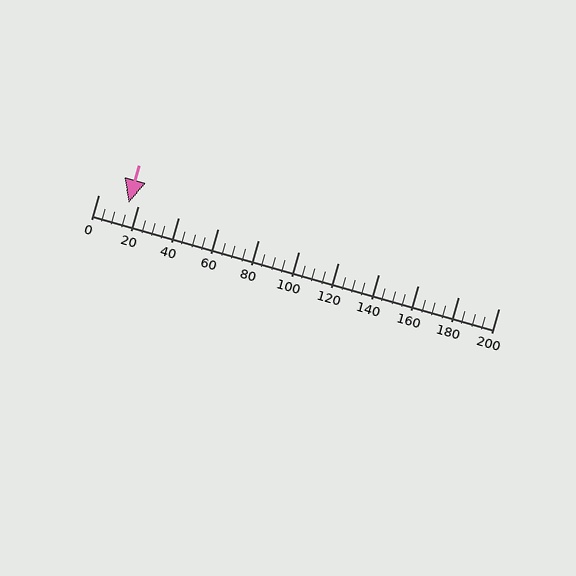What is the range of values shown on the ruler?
The ruler shows values from 0 to 200.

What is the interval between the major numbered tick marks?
The major tick marks are spaced 20 units apart.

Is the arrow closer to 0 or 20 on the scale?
The arrow is closer to 20.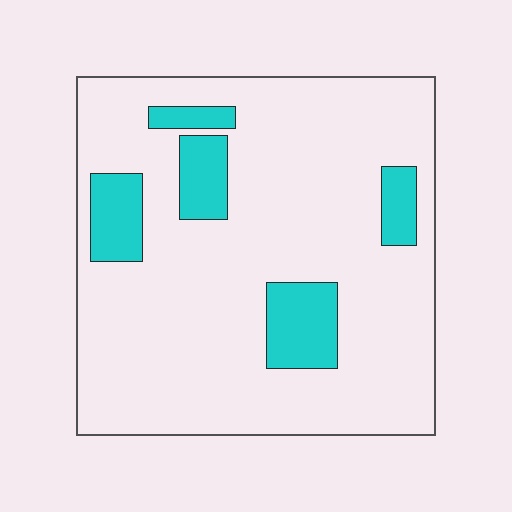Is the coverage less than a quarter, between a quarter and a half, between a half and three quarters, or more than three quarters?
Less than a quarter.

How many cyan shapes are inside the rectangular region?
5.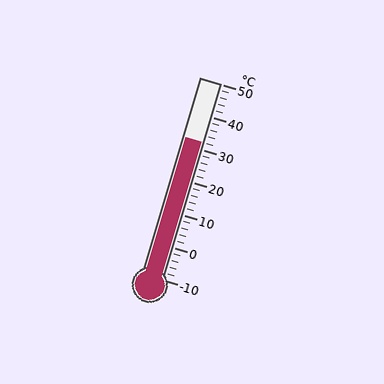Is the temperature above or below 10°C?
The temperature is above 10°C.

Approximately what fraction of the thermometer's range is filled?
The thermometer is filled to approximately 70% of its range.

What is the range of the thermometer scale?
The thermometer scale ranges from -10°C to 50°C.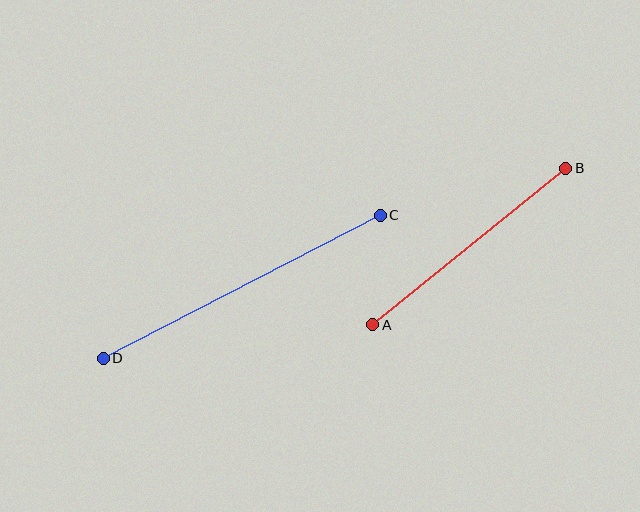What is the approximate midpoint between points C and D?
The midpoint is at approximately (242, 287) pixels.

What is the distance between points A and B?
The distance is approximately 249 pixels.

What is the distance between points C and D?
The distance is approximately 312 pixels.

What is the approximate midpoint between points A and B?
The midpoint is at approximately (469, 247) pixels.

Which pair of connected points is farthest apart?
Points C and D are farthest apart.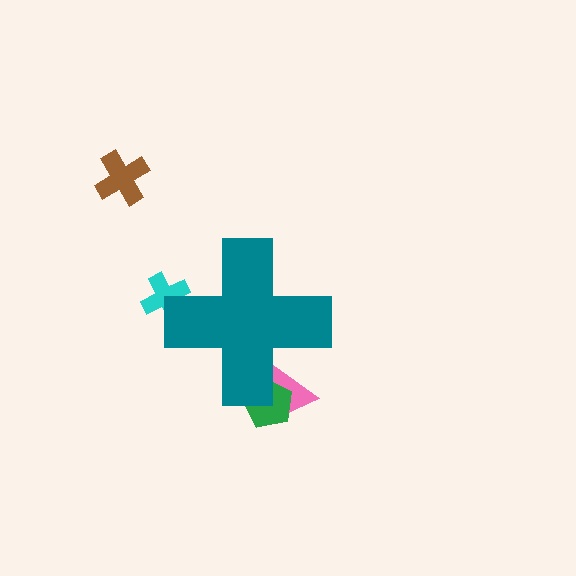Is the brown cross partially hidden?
No, the brown cross is fully visible.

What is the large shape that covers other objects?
A teal cross.